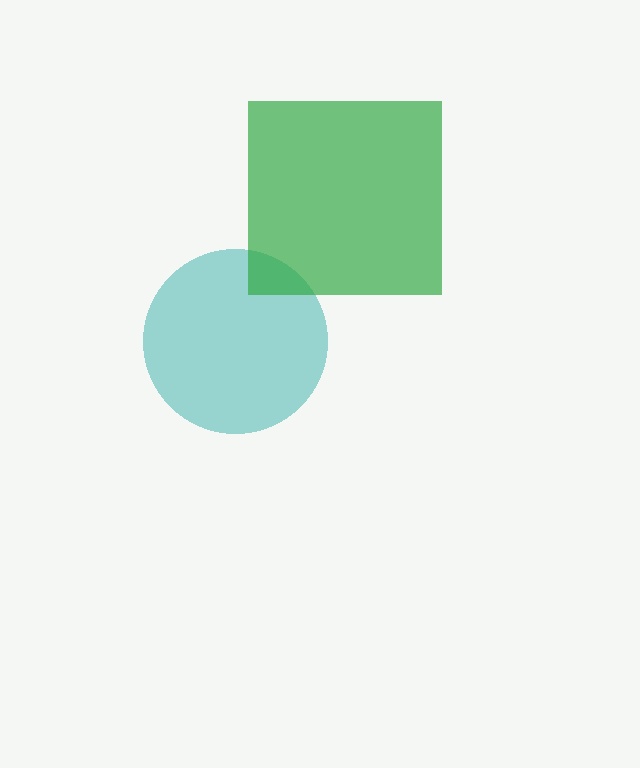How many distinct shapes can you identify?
There are 2 distinct shapes: a teal circle, a green square.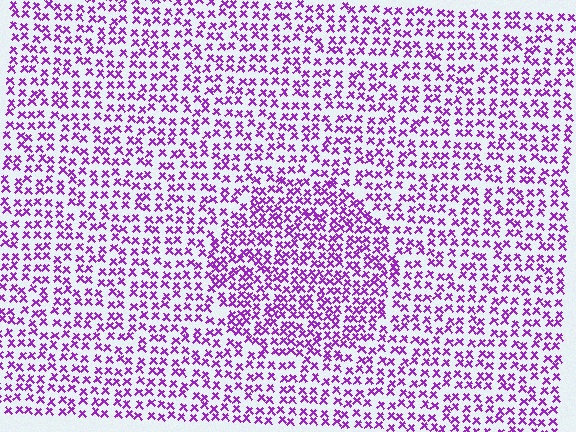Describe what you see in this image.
The image contains small purple elements arranged at two different densities. A circle-shaped region is visible where the elements are more densely packed than the surrounding area.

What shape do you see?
I see a circle.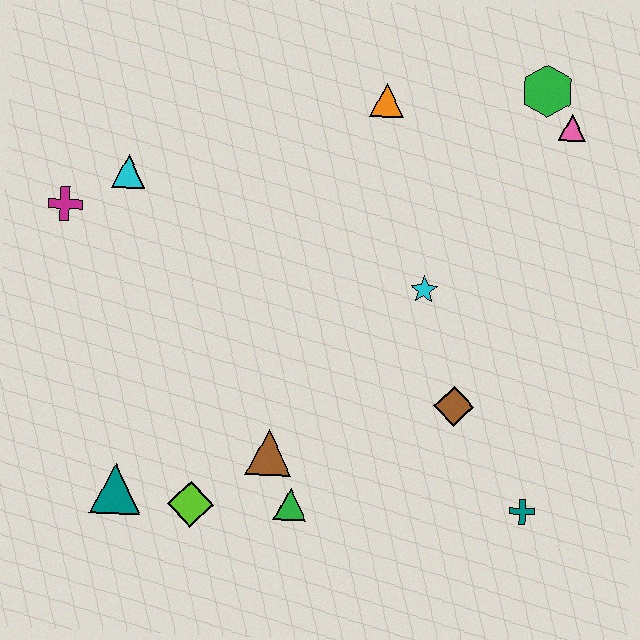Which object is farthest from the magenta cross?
The teal cross is farthest from the magenta cross.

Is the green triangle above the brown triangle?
No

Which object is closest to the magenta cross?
The cyan triangle is closest to the magenta cross.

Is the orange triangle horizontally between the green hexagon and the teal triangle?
Yes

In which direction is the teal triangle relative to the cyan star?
The teal triangle is to the left of the cyan star.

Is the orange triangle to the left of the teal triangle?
No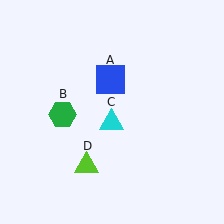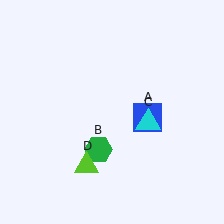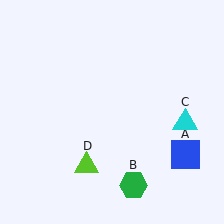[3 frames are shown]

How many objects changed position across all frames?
3 objects changed position: blue square (object A), green hexagon (object B), cyan triangle (object C).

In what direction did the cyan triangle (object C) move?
The cyan triangle (object C) moved right.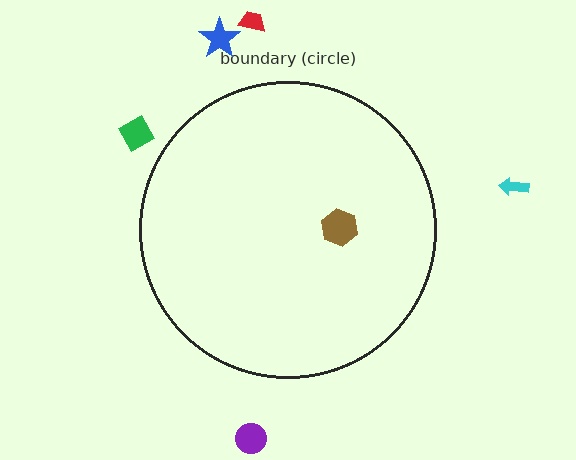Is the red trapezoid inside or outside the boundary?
Outside.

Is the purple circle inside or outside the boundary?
Outside.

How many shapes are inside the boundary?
1 inside, 5 outside.